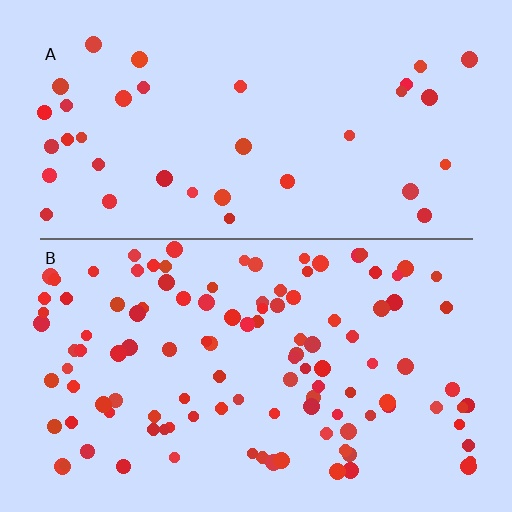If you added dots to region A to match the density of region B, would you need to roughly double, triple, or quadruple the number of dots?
Approximately triple.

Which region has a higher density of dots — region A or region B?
B (the bottom).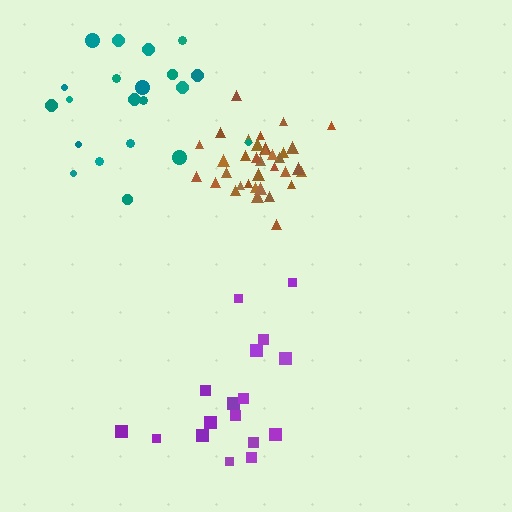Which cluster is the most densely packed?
Brown.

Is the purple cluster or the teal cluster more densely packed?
Teal.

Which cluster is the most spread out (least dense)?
Purple.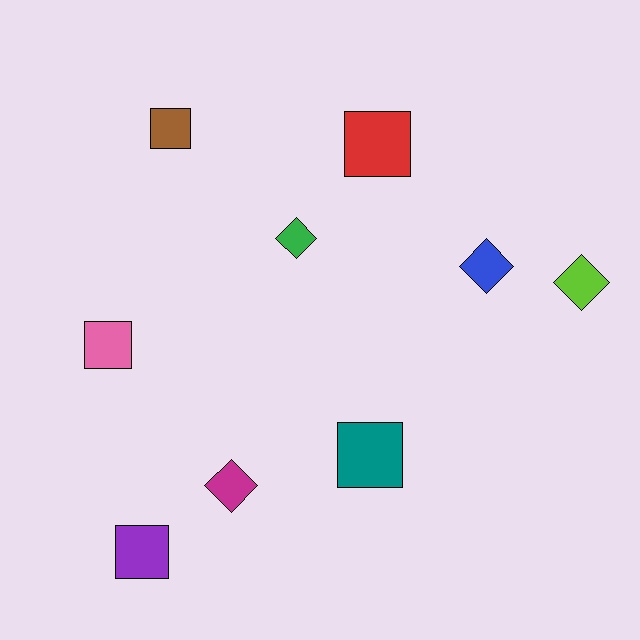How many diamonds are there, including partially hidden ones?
There are 4 diamonds.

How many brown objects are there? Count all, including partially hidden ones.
There is 1 brown object.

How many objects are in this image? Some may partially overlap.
There are 9 objects.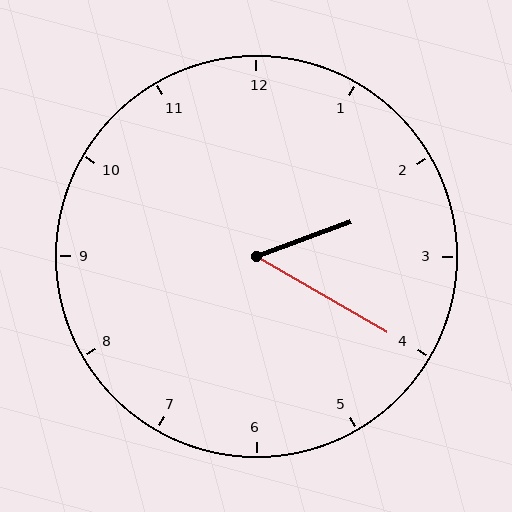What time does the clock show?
2:20.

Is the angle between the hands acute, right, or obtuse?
It is acute.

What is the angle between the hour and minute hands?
Approximately 50 degrees.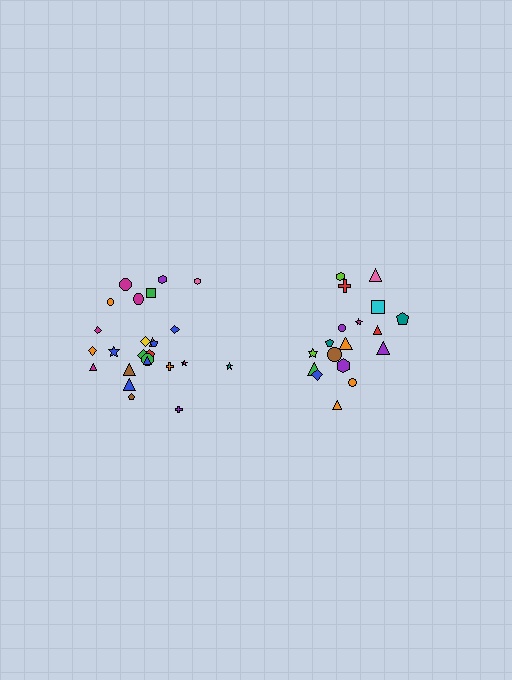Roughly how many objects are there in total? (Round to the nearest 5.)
Roughly 45 objects in total.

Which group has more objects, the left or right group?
The left group.